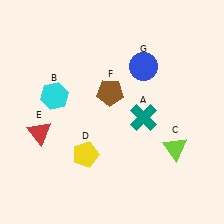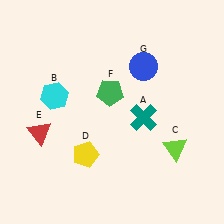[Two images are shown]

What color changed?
The pentagon (F) changed from brown in Image 1 to green in Image 2.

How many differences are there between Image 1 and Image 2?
There is 1 difference between the two images.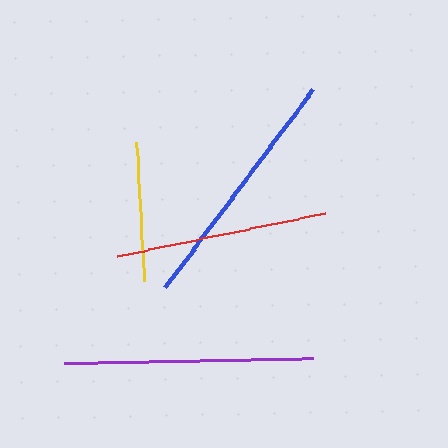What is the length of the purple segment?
The purple segment is approximately 249 pixels long.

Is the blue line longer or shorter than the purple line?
The purple line is longer than the blue line.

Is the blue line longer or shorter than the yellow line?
The blue line is longer than the yellow line.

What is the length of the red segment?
The red segment is approximately 213 pixels long.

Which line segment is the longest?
The purple line is the longest at approximately 249 pixels.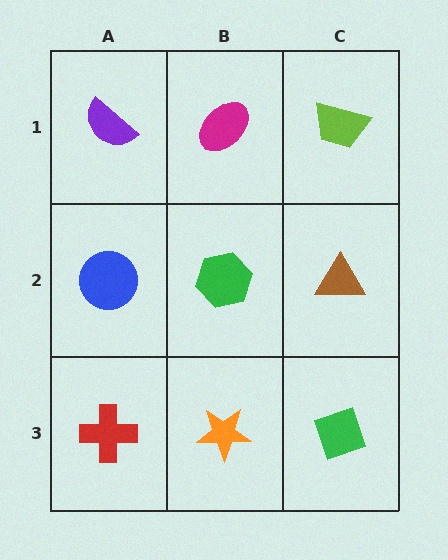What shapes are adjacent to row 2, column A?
A purple semicircle (row 1, column A), a red cross (row 3, column A), a green hexagon (row 2, column B).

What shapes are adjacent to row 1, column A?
A blue circle (row 2, column A), a magenta ellipse (row 1, column B).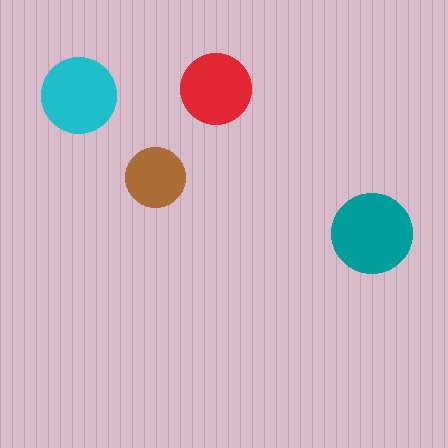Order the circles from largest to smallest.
the teal one, the cyan one, the red one, the brown one.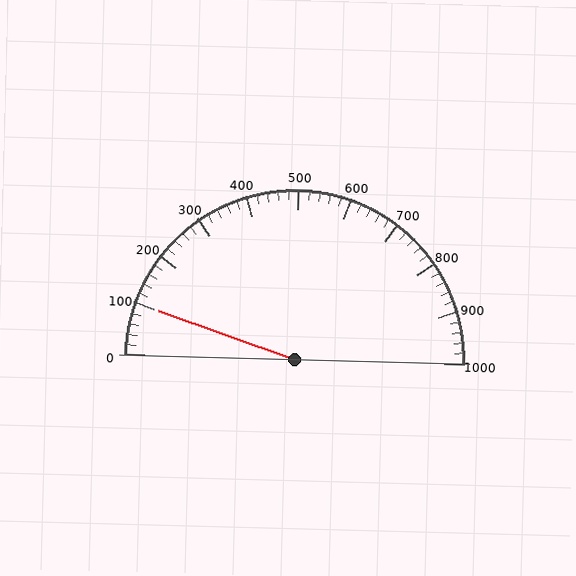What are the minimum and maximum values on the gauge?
The gauge ranges from 0 to 1000.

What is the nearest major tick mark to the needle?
The nearest major tick mark is 100.